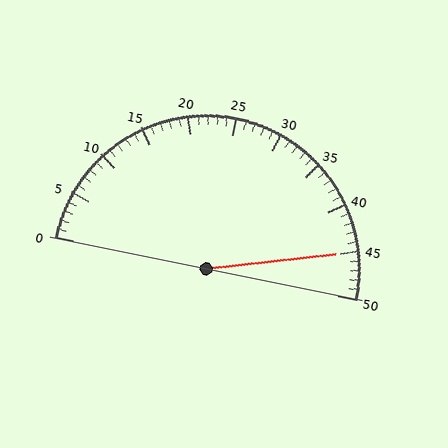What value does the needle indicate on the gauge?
The needle indicates approximately 45.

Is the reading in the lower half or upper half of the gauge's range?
The reading is in the upper half of the range (0 to 50).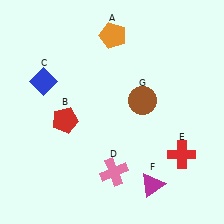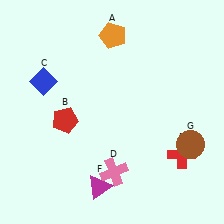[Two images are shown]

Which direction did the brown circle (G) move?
The brown circle (G) moved right.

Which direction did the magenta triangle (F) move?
The magenta triangle (F) moved left.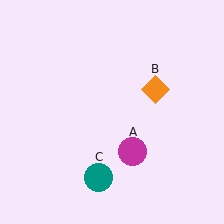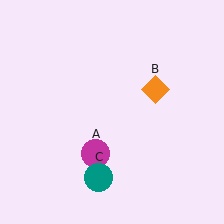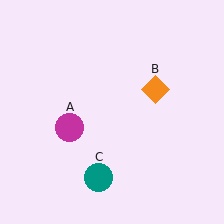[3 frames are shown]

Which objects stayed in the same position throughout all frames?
Orange diamond (object B) and teal circle (object C) remained stationary.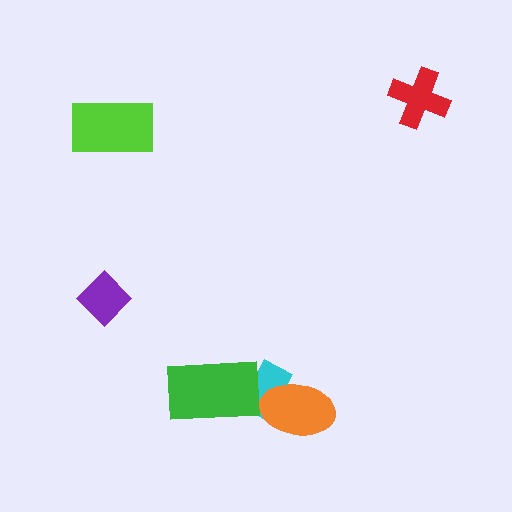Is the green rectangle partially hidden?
No, no other shape covers it.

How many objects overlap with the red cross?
0 objects overlap with the red cross.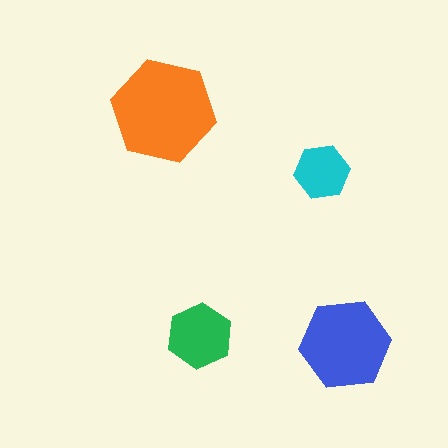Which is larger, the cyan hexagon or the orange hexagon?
The orange one.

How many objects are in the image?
There are 4 objects in the image.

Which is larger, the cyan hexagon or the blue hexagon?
The blue one.